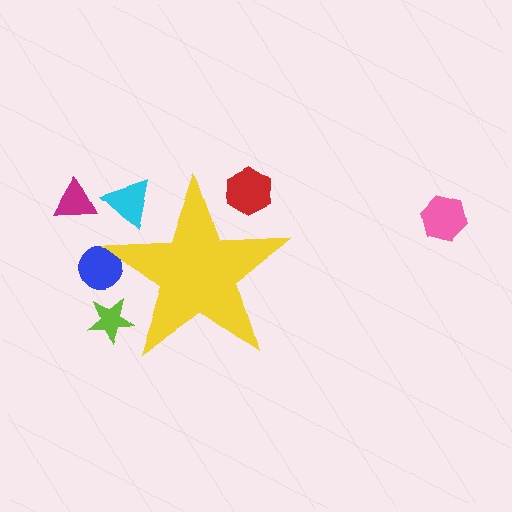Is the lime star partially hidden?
Yes, the lime star is partially hidden behind the yellow star.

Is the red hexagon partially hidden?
Yes, the red hexagon is partially hidden behind the yellow star.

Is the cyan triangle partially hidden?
Yes, the cyan triangle is partially hidden behind the yellow star.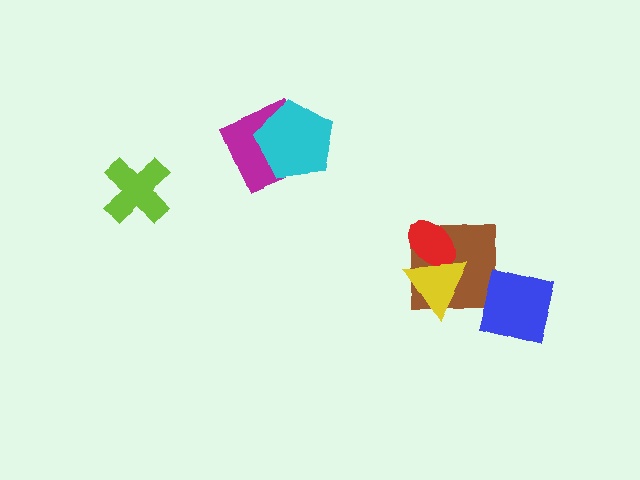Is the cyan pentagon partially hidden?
No, no other shape covers it.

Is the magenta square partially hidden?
Yes, it is partially covered by another shape.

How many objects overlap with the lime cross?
0 objects overlap with the lime cross.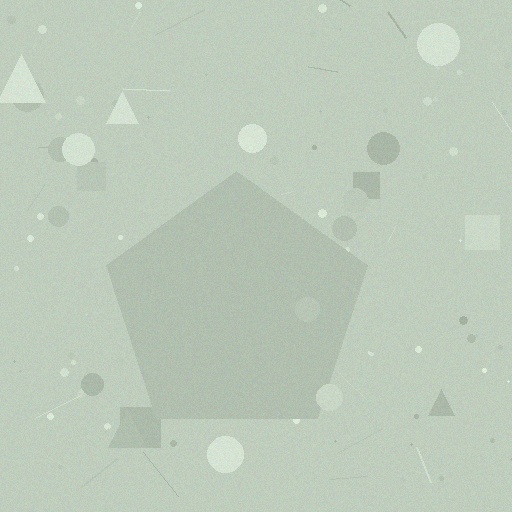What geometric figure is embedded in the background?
A pentagon is embedded in the background.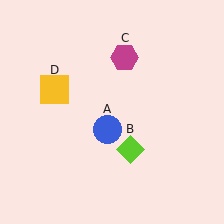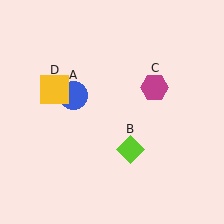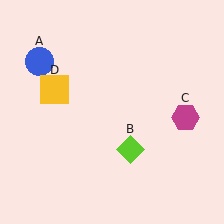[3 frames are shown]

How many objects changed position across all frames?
2 objects changed position: blue circle (object A), magenta hexagon (object C).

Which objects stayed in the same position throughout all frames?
Lime diamond (object B) and yellow square (object D) remained stationary.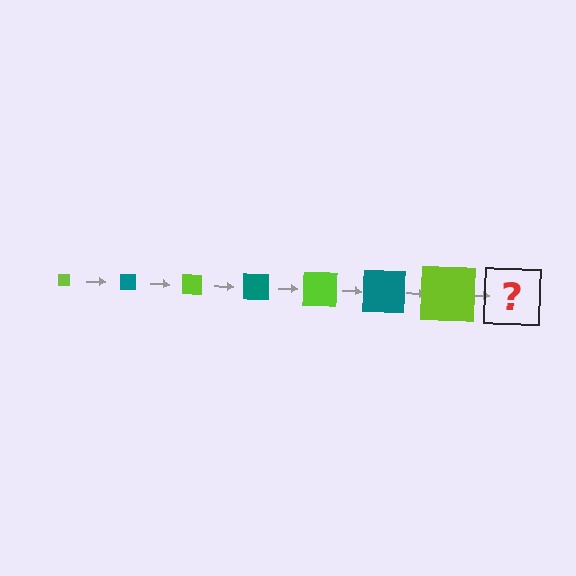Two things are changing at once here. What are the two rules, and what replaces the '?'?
The two rules are that the square grows larger each step and the color cycles through lime and teal. The '?' should be a teal square, larger than the previous one.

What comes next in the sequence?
The next element should be a teal square, larger than the previous one.